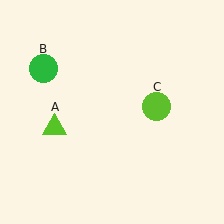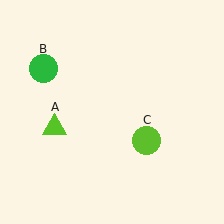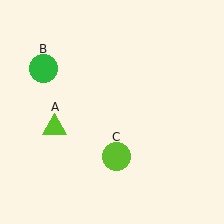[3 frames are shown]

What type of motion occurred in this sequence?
The lime circle (object C) rotated clockwise around the center of the scene.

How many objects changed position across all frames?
1 object changed position: lime circle (object C).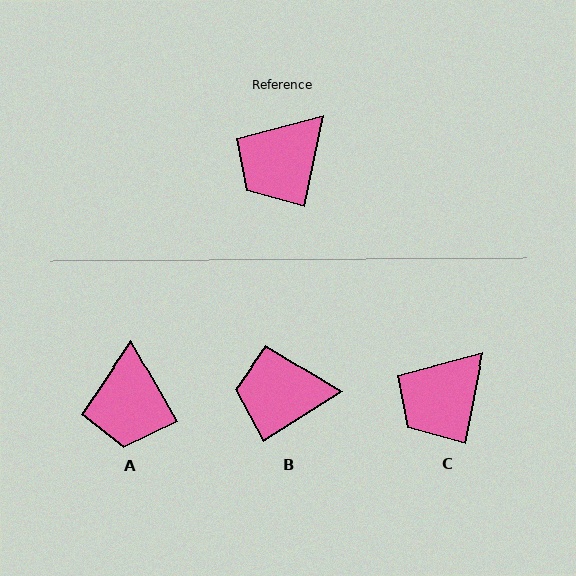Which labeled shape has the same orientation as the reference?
C.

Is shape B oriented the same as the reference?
No, it is off by about 46 degrees.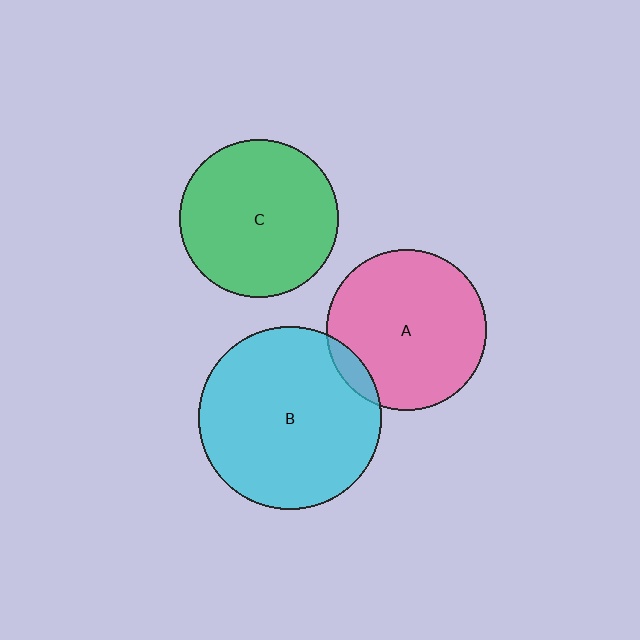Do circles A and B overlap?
Yes.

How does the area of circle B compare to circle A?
Approximately 1.3 times.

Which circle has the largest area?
Circle B (cyan).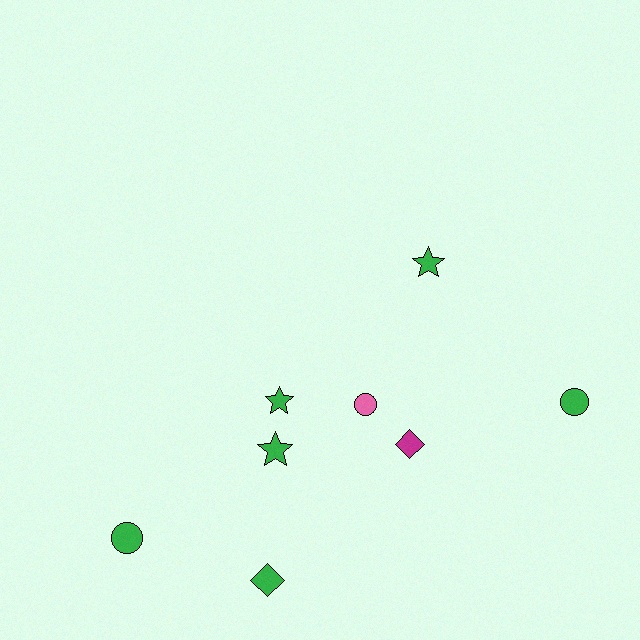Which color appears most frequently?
Green, with 6 objects.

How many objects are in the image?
There are 8 objects.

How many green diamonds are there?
There is 1 green diamond.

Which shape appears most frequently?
Star, with 3 objects.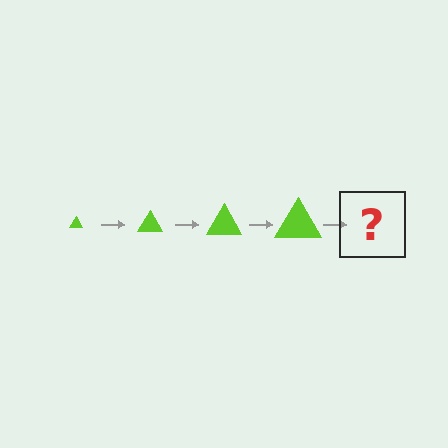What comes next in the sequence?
The next element should be a lime triangle, larger than the previous one.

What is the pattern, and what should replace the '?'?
The pattern is that the triangle gets progressively larger each step. The '?' should be a lime triangle, larger than the previous one.